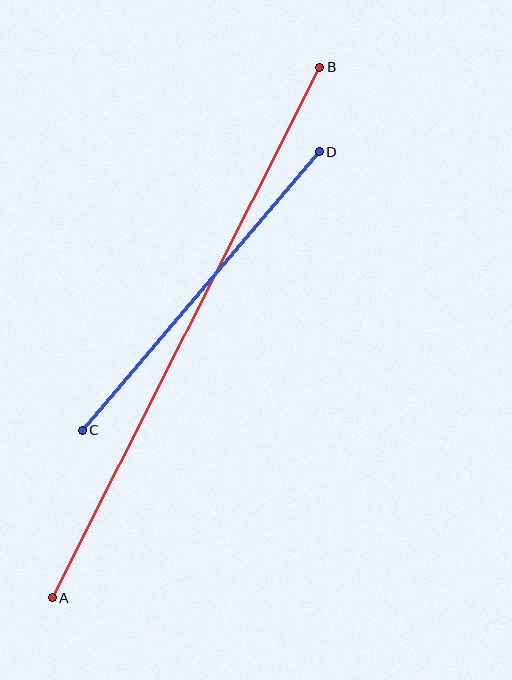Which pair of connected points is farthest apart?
Points A and B are farthest apart.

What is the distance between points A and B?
The distance is approximately 594 pixels.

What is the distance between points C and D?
The distance is approximately 365 pixels.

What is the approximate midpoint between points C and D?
The midpoint is at approximately (201, 291) pixels.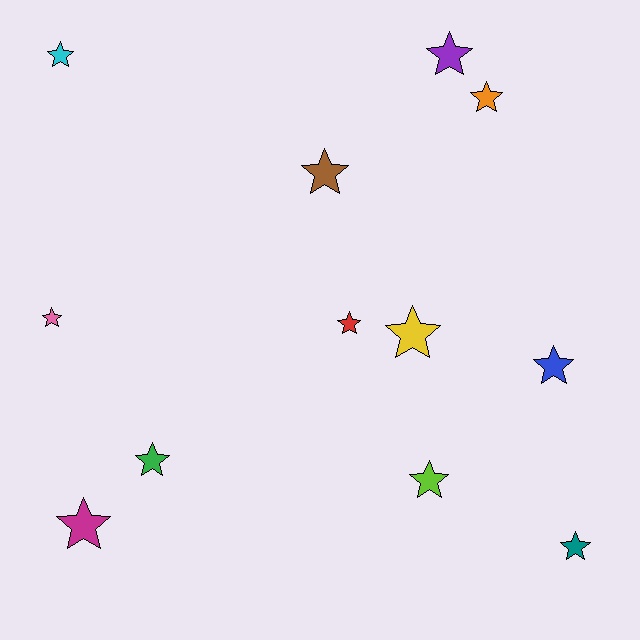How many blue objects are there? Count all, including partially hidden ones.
There is 1 blue object.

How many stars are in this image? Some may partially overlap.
There are 12 stars.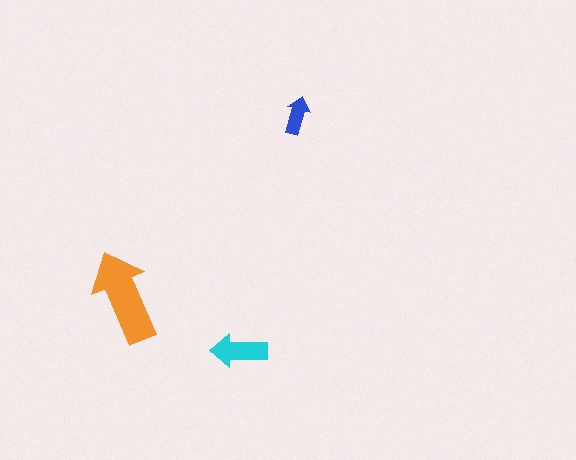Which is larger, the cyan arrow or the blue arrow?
The cyan one.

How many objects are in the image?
There are 3 objects in the image.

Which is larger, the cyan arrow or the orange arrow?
The orange one.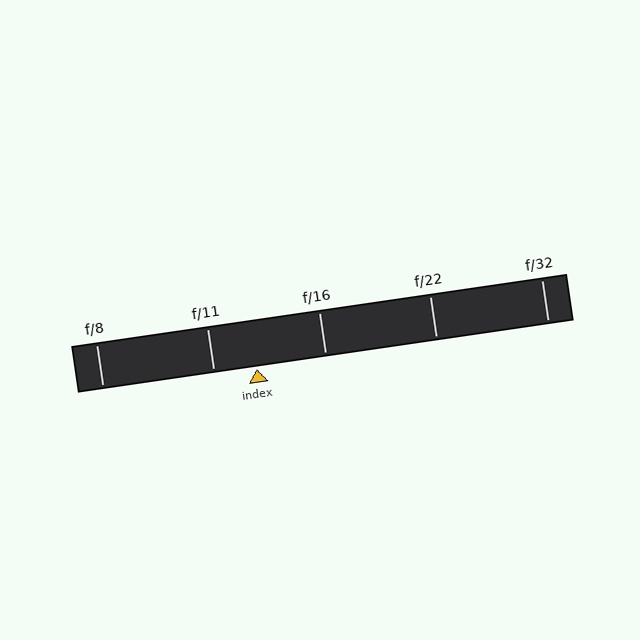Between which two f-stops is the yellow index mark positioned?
The index mark is between f/11 and f/16.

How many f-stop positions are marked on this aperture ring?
There are 5 f-stop positions marked.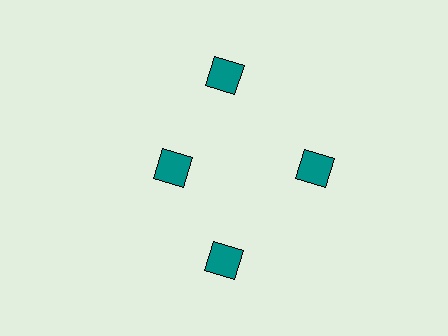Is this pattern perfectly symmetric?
No. The 4 teal diamonds are arranged in a ring, but one element near the 9 o'clock position is pulled inward toward the center, breaking the 4-fold rotational symmetry.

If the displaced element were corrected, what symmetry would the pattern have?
It would have 4-fold rotational symmetry — the pattern would map onto itself every 90 degrees.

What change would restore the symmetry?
The symmetry would be restored by moving it outward, back onto the ring so that all 4 diamonds sit at equal angles and equal distance from the center.